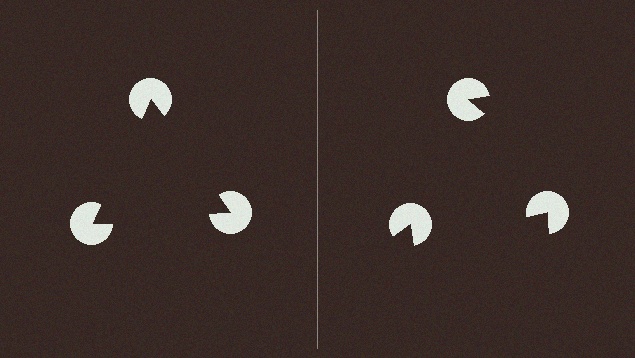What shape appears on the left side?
An illusory triangle.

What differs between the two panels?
The pac-man discs are positioned identically on both sides; only the wedge orientations differ. On the left they align to a triangle; on the right they are misaligned.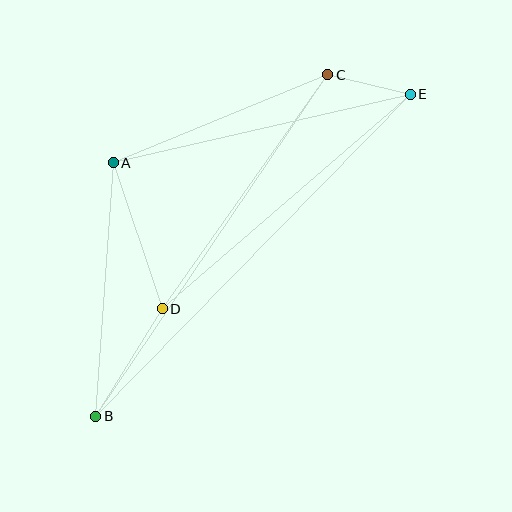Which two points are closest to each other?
Points C and E are closest to each other.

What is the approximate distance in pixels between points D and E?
The distance between D and E is approximately 328 pixels.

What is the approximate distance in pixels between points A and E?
The distance between A and E is approximately 305 pixels.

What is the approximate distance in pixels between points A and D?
The distance between A and D is approximately 154 pixels.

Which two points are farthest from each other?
Points B and E are farthest from each other.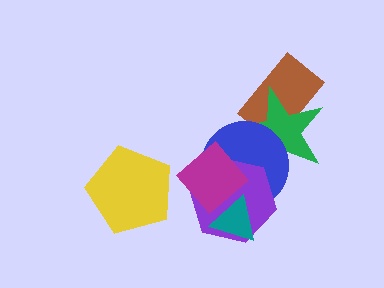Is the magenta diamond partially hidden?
No, no other shape covers it.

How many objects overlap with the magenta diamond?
3 objects overlap with the magenta diamond.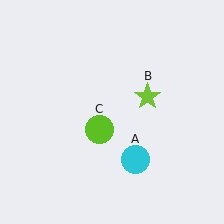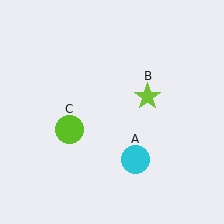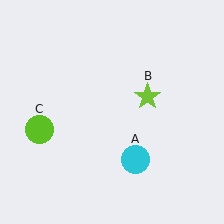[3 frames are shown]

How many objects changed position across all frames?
1 object changed position: lime circle (object C).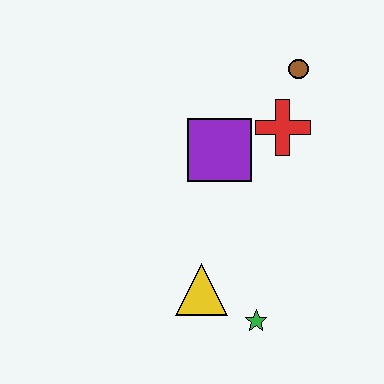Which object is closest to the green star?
The yellow triangle is closest to the green star.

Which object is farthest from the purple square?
The green star is farthest from the purple square.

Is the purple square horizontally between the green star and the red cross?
No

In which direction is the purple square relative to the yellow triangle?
The purple square is above the yellow triangle.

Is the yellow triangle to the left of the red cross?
Yes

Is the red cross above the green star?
Yes